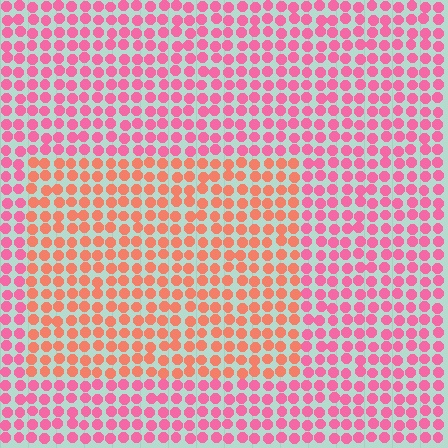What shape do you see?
I see a rectangle.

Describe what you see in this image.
The image is filled with small pink elements in a uniform arrangement. A rectangle-shaped region is visible where the elements are tinted to a slightly different hue, forming a subtle color boundary.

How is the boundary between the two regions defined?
The boundary is defined purely by a slight shift in hue (about 36 degrees). Spacing, size, and orientation are identical on both sides.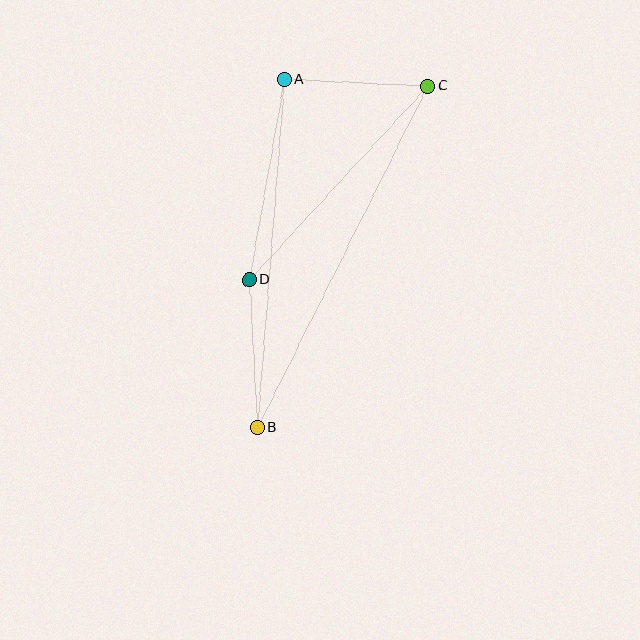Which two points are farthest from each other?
Points B and C are farthest from each other.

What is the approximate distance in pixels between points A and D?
The distance between A and D is approximately 204 pixels.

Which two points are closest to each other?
Points A and C are closest to each other.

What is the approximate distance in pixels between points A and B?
The distance between A and B is approximately 350 pixels.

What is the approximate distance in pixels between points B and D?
The distance between B and D is approximately 148 pixels.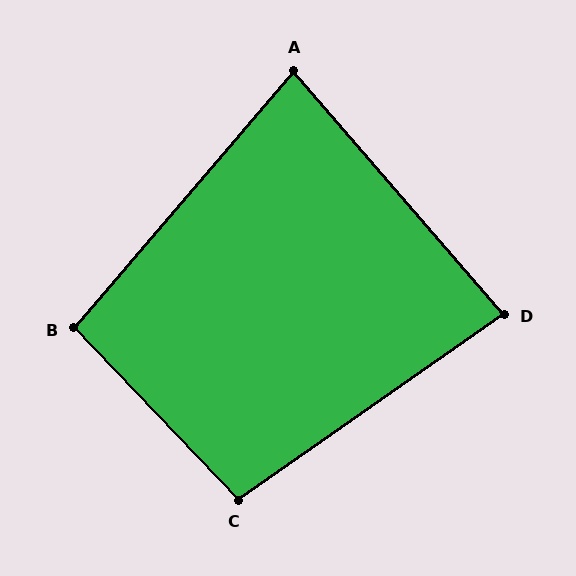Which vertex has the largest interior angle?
C, at approximately 99 degrees.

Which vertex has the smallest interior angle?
A, at approximately 81 degrees.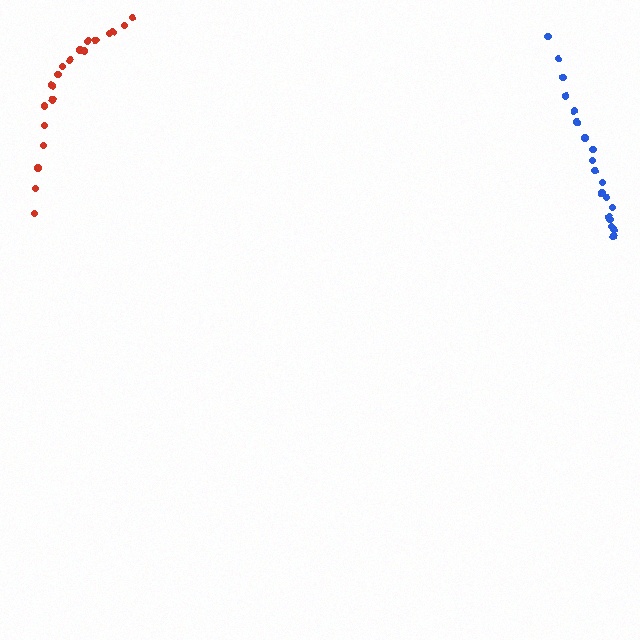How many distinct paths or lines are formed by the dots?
There are 2 distinct paths.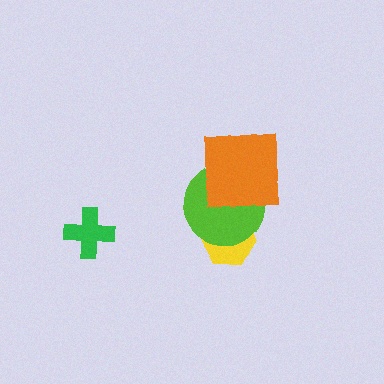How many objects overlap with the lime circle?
2 objects overlap with the lime circle.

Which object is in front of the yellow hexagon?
The lime circle is in front of the yellow hexagon.